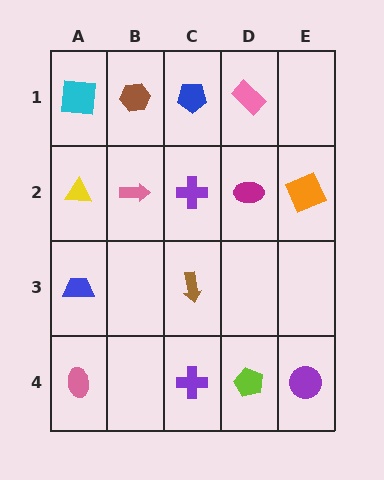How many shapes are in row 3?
2 shapes.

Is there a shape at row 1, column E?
No, that cell is empty.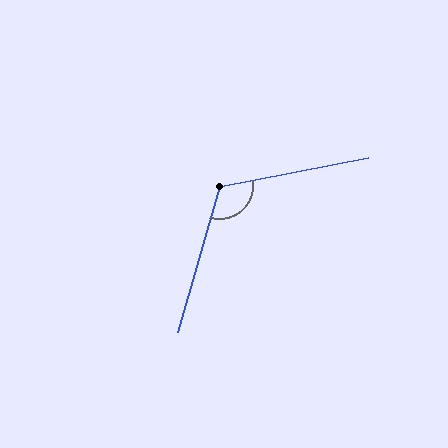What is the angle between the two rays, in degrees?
Approximately 117 degrees.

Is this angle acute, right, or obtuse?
It is obtuse.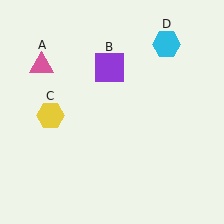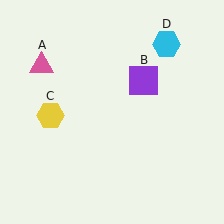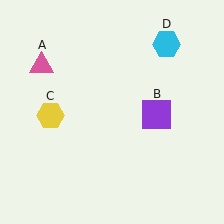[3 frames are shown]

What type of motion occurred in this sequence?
The purple square (object B) rotated clockwise around the center of the scene.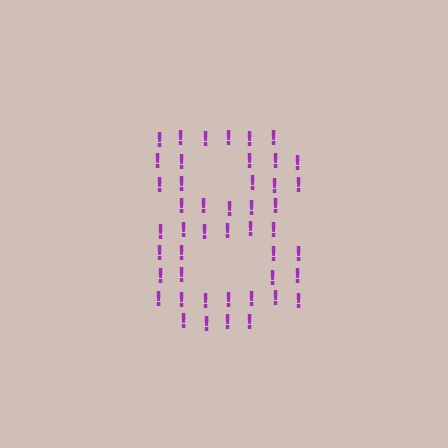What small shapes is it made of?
It is made of small exclamation marks.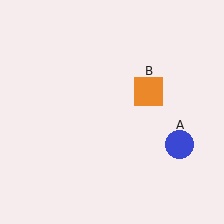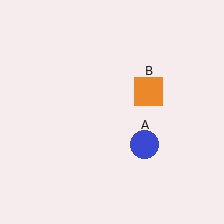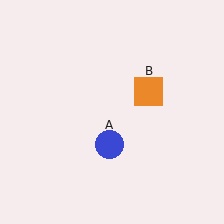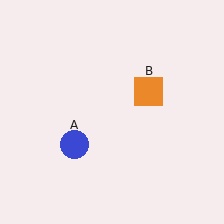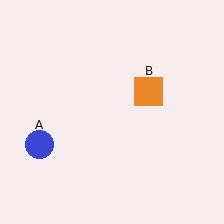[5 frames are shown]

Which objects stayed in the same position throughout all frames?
Orange square (object B) remained stationary.